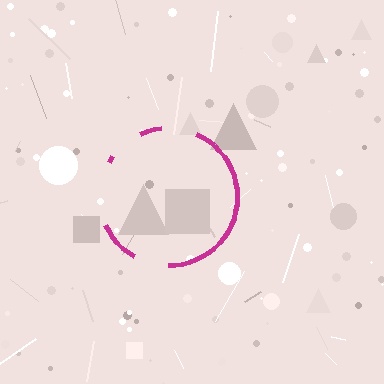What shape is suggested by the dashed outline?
The dashed outline suggests a circle.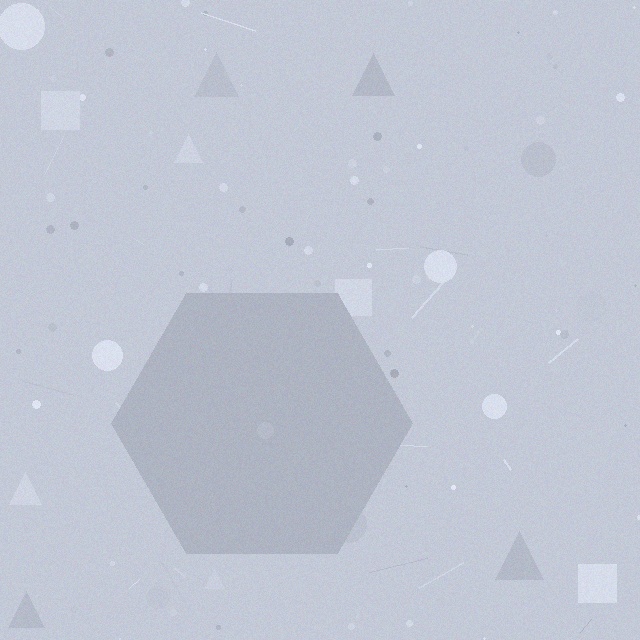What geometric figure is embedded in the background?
A hexagon is embedded in the background.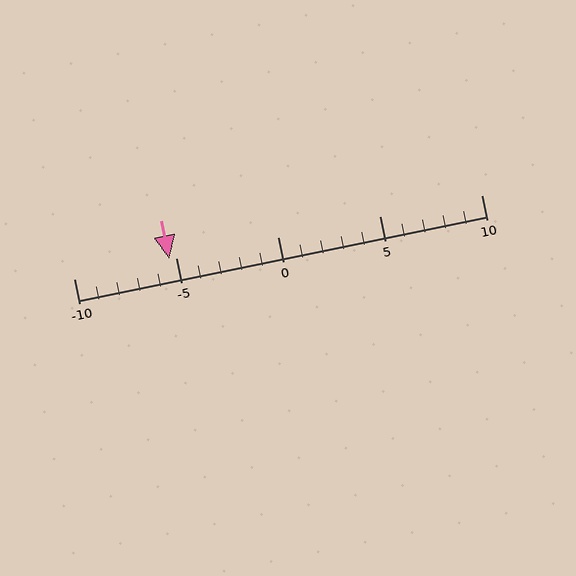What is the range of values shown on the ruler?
The ruler shows values from -10 to 10.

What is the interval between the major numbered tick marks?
The major tick marks are spaced 5 units apart.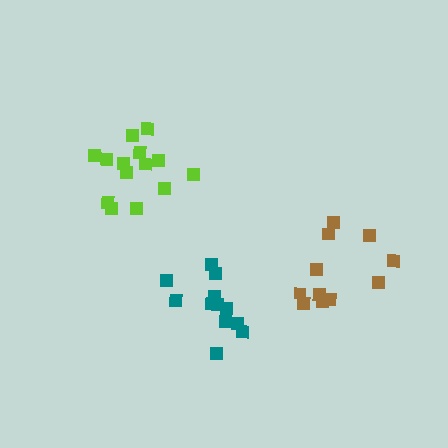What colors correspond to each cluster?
The clusters are colored: brown, lime, teal.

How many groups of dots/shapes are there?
There are 3 groups.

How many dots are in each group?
Group 1: 11 dots, Group 2: 14 dots, Group 3: 12 dots (37 total).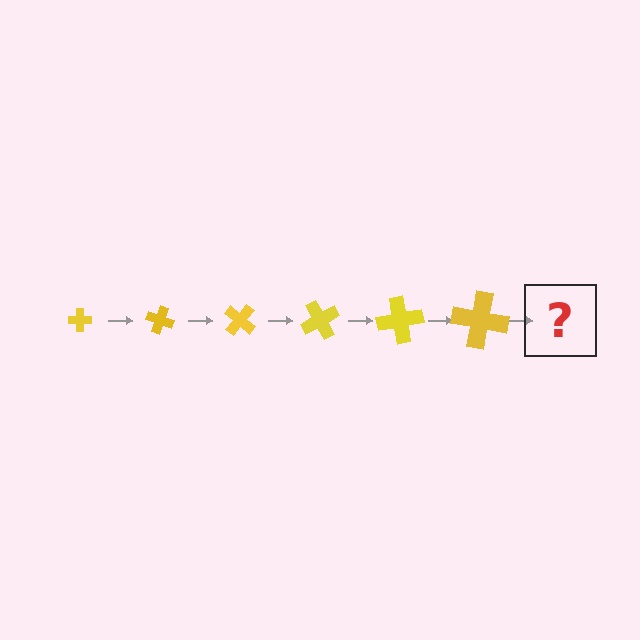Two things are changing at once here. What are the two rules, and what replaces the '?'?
The two rules are that the cross grows larger each step and it rotates 20 degrees each step. The '?' should be a cross, larger than the previous one and rotated 120 degrees from the start.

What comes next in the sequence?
The next element should be a cross, larger than the previous one and rotated 120 degrees from the start.